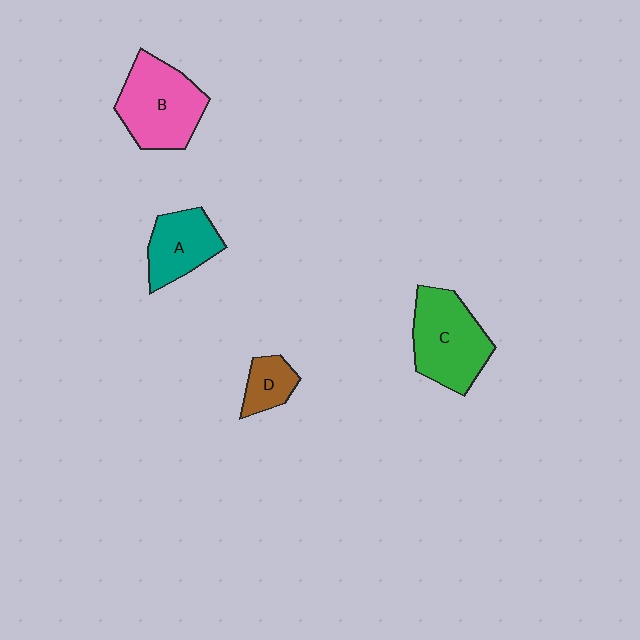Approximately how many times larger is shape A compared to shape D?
Approximately 1.7 times.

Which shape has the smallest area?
Shape D (brown).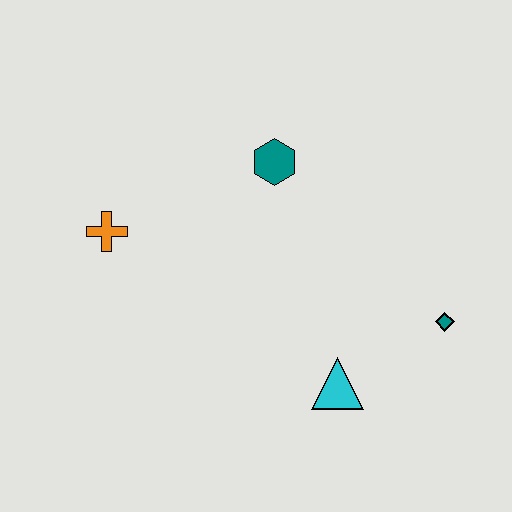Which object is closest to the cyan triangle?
The teal diamond is closest to the cyan triangle.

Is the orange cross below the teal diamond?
No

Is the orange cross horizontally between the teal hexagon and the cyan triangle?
No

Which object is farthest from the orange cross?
The teal diamond is farthest from the orange cross.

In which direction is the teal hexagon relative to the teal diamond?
The teal hexagon is to the left of the teal diamond.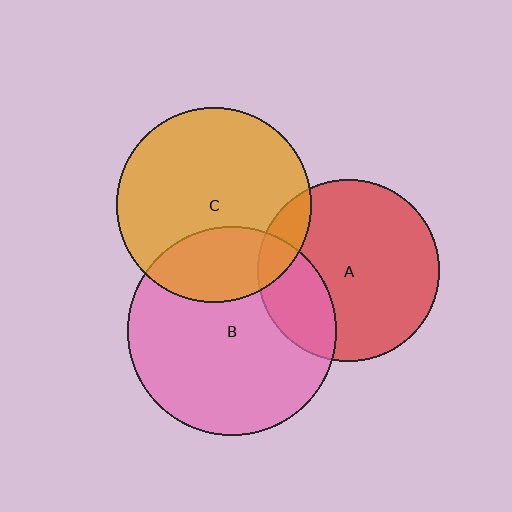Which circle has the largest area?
Circle B (pink).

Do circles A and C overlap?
Yes.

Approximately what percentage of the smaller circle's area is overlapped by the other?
Approximately 10%.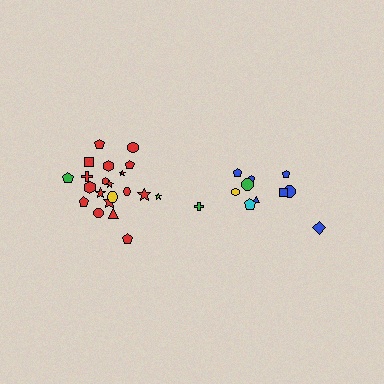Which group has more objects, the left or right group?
The left group.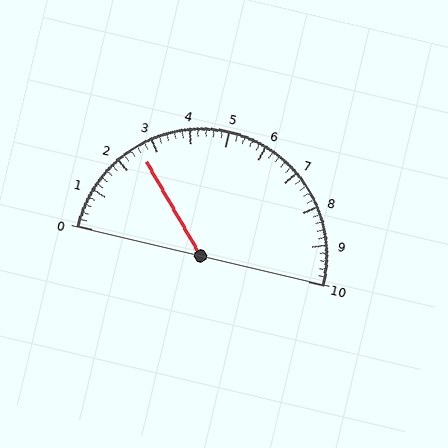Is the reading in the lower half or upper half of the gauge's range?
The reading is in the lower half of the range (0 to 10).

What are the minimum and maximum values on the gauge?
The gauge ranges from 0 to 10.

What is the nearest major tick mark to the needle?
The nearest major tick mark is 3.